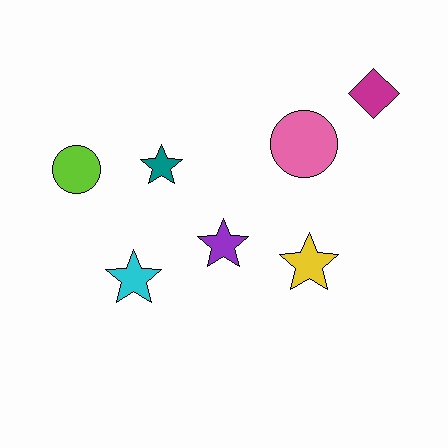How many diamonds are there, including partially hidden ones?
There is 1 diamond.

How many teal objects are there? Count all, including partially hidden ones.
There is 1 teal object.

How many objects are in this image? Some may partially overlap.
There are 7 objects.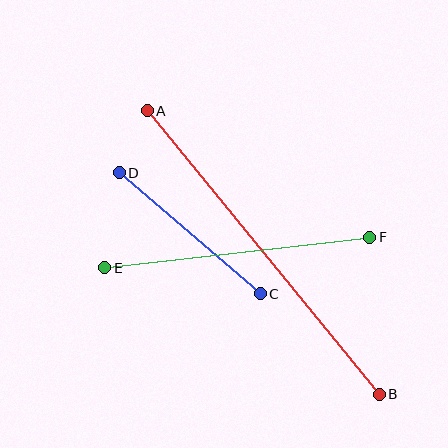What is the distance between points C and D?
The distance is approximately 186 pixels.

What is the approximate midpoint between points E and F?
The midpoint is at approximately (237, 253) pixels.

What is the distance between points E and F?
The distance is approximately 267 pixels.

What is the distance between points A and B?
The distance is approximately 366 pixels.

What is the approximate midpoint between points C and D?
The midpoint is at approximately (190, 233) pixels.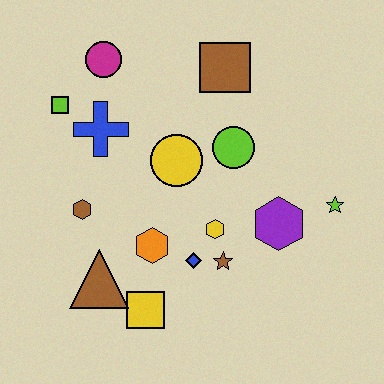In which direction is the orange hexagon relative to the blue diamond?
The orange hexagon is to the left of the blue diamond.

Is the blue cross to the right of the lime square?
Yes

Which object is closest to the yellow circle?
The lime circle is closest to the yellow circle.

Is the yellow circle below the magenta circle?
Yes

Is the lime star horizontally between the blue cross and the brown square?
No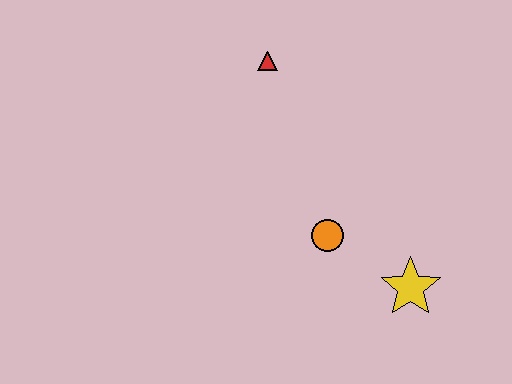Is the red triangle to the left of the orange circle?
Yes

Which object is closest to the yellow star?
The orange circle is closest to the yellow star.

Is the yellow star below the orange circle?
Yes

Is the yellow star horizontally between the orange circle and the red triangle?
No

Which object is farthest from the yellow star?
The red triangle is farthest from the yellow star.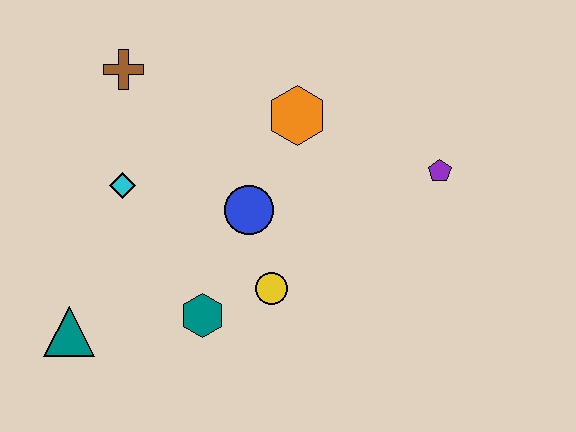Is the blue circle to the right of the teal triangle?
Yes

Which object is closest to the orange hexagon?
The blue circle is closest to the orange hexagon.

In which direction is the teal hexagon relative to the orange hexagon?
The teal hexagon is below the orange hexagon.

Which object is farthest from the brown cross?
The purple pentagon is farthest from the brown cross.